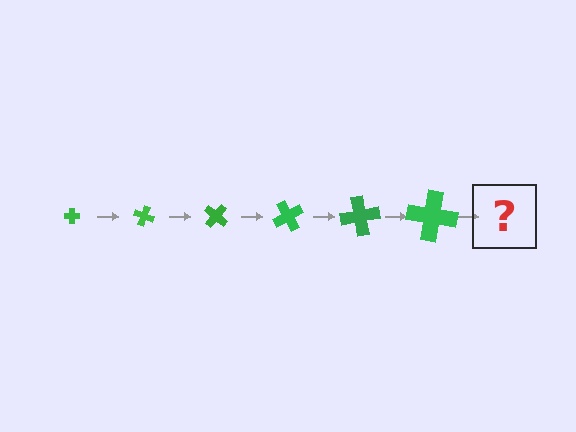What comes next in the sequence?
The next element should be a cross, larger than the previous one and rotated 120 degrees from the start.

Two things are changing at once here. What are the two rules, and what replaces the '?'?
The two rules are that the cross grows larger each step and it rotates 20 degrees each step. The '?' should be a cross, larger than the previous one and rotated 120 degrees from the start.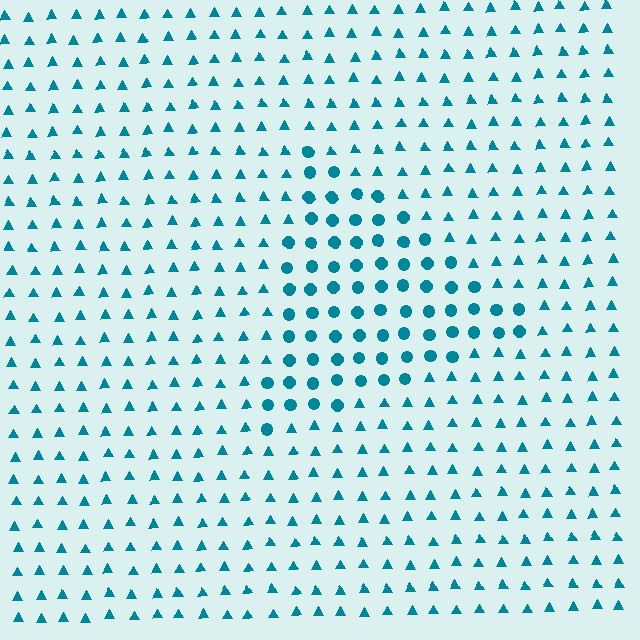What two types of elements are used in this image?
The image uses circles inside the triangle region and triangles outside it.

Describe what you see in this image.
The image is filled with small teal elements arranged in a uniform grid. A triangle-shaped region contains circles, while the surrounding area contains triangles. The boundary is defined purely by the change in element shape.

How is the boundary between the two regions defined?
The boundary is defined by a change in element shape: circles inside vs. triangles outside. All elements share the same color and spacing.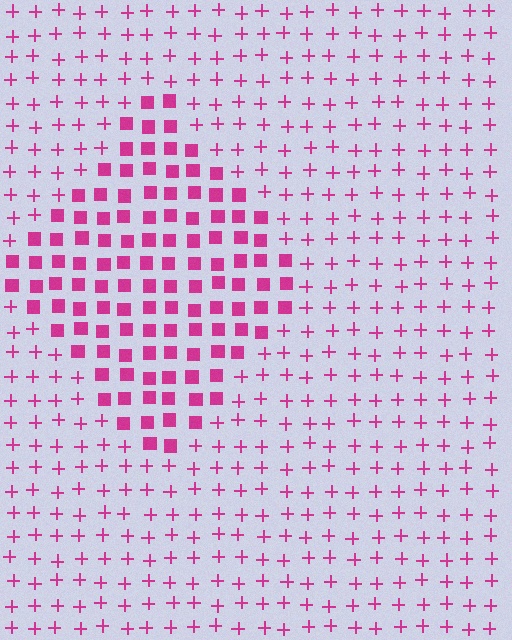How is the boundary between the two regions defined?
The boundary is defined by a change in element shape: squares inside vs. plus signs outside. All elements share the same color and spacing.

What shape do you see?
I see a diamond.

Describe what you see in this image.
The image is filled with small magenta elements arranged in a uniform grid. A diamond-shaped region contains squares, while the surrounding area contains plus signs. The boundary is defined purely by the change in element shape.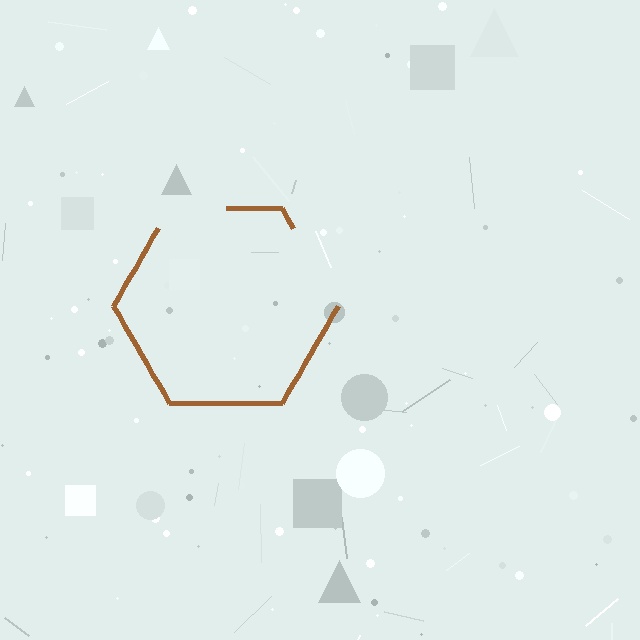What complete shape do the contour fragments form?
The contour fragments form a hexagon.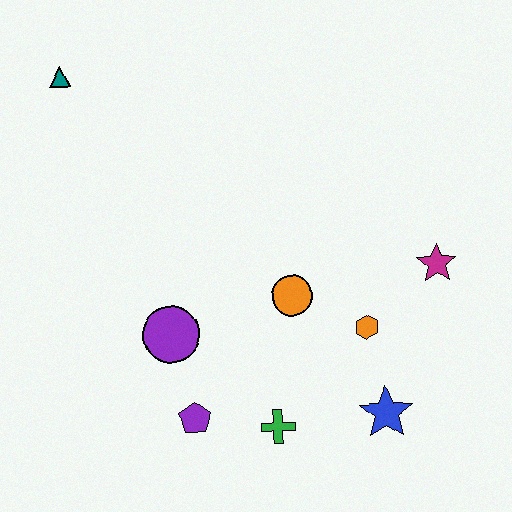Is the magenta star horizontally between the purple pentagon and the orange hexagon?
No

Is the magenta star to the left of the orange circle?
No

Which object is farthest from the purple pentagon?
The teal triangle is farthest from the purple pentagon.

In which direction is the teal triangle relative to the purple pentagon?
The teal triangle is above the purple pentagon.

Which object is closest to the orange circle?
The orange hexagon is closest to the orange circle.